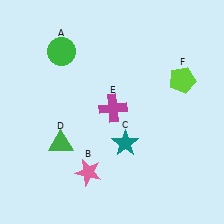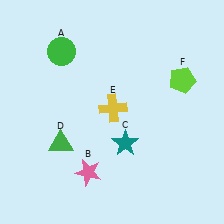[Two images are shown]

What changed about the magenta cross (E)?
In Image 1, E is magenta. In Image 2, it changed to yellow.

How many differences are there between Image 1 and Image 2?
There is 1 difference between the two images.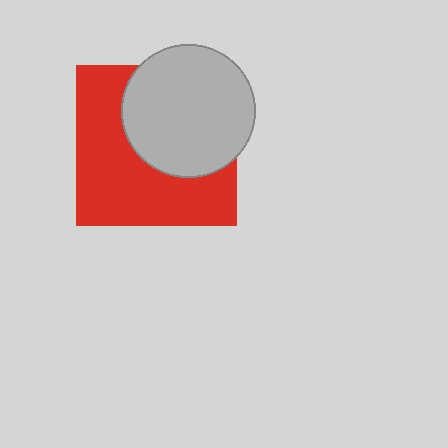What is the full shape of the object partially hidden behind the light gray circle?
The partially hidden object is a red square.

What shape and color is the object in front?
The object in front is a light gray circle.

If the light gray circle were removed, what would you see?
You would see the complete red square.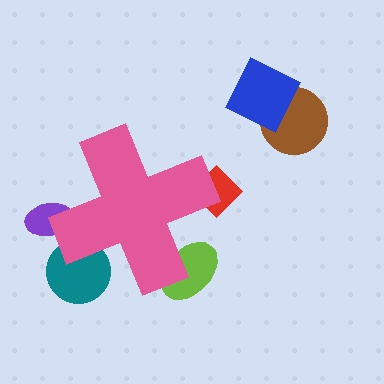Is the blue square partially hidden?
No, the blue square is fully visible.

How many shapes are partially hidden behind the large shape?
4 shapes are partially hidden.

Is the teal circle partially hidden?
Yes, the teal circle is partially hidden behind the pink cross.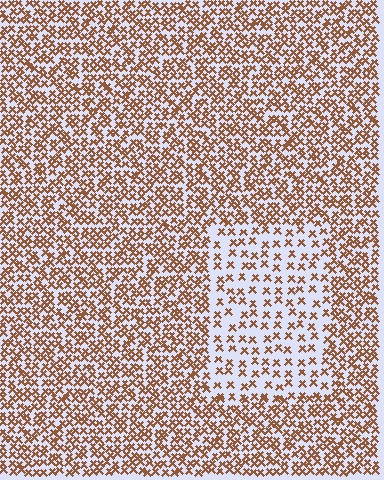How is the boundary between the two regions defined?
The boundary is defined by a change in element density (approximately 2.2x ratio). All elements are the same color, size, and shape.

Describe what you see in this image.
The image contains small brown elements arranged at two different densities. A rectangle-shaped region is visible where the elements are less densely packed than the surrounding area.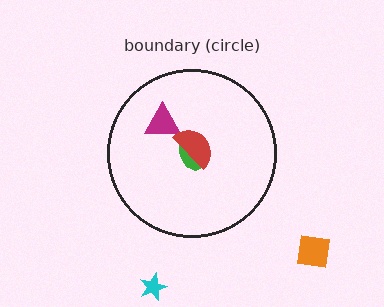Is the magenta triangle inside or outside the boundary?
Inside.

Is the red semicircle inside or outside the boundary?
Inside.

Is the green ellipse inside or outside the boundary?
Inside.